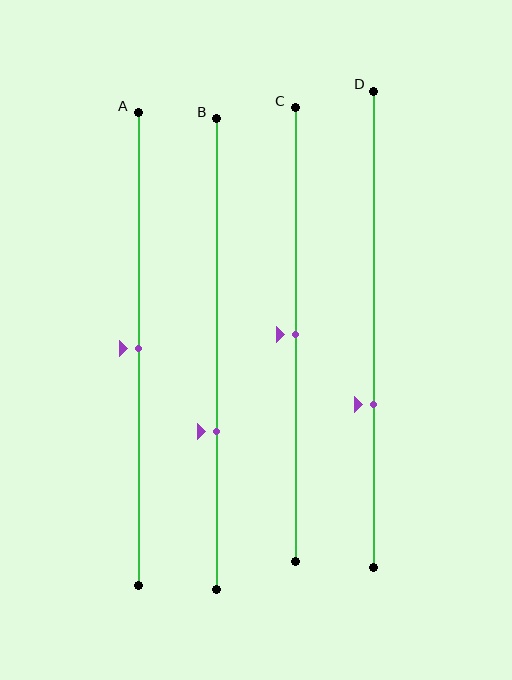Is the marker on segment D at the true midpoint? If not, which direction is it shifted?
No, the marker on segment D is shifted downward by about 16% of the segment length.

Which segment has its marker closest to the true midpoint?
Segment A has its marker closest to the true midpoint.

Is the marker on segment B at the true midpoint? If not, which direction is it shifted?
No, the marker on segment B is shifted downward by about 16% of the segment length.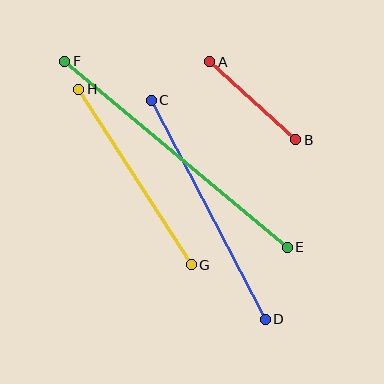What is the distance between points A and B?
The distance is approximately 116 pixels.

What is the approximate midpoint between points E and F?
The midpoint is at approximately (176, 154) pixels.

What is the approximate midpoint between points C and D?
The midpoint is at approximately (208, 210) pixels.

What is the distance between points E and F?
The distance is approximately 290 pixels.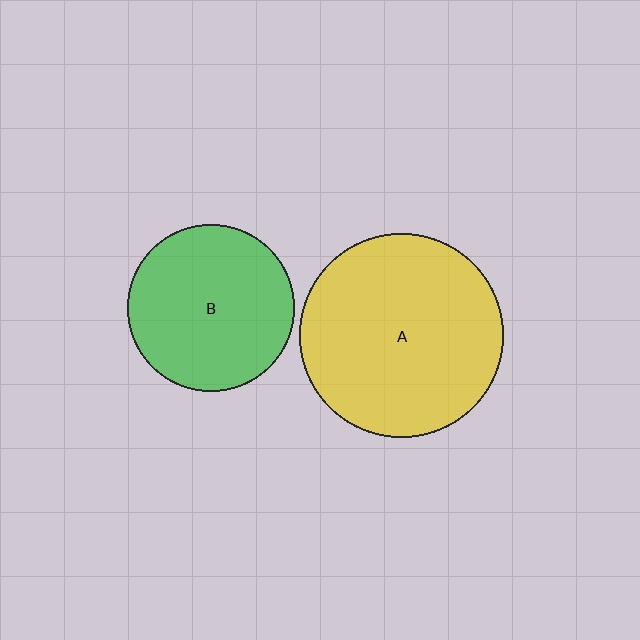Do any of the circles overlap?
No, none of the circles overlap.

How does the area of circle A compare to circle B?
Approximately 1.5 times.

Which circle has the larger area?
Circle A (yellow).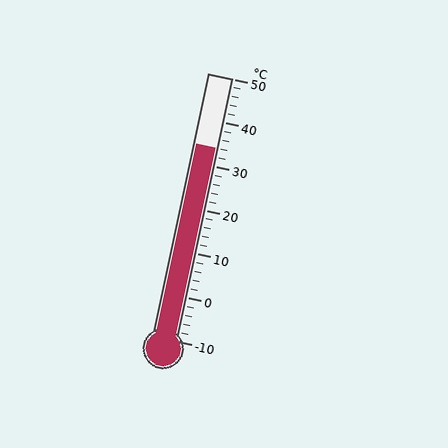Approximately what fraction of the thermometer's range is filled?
The thermometer is filled to approximately 75% of its range.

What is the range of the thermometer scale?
The thermometer scale ranges from -10°C to 50°C.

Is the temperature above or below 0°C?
The temperature is above 0°C.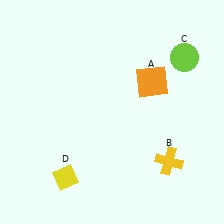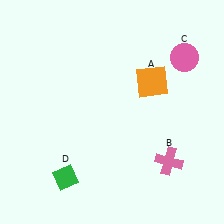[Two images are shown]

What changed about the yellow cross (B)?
In Image 1, B is yellow. In Image 2, it changed to pink.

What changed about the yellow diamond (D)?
In Image 1, D is yellow. In Image 2, it changed to green.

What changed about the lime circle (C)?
In Image 1, C is lime. In Image 2, it changed to pink.